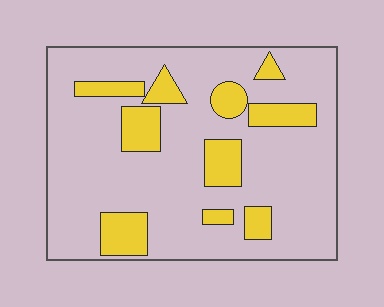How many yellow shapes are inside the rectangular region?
10.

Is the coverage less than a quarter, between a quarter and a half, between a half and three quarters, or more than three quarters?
Less than a quarter.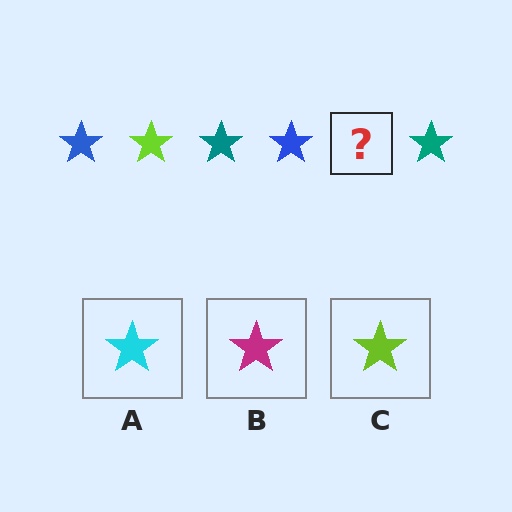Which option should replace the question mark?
Option C.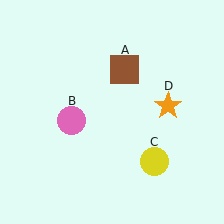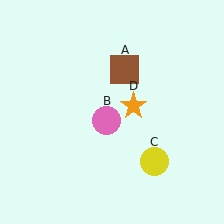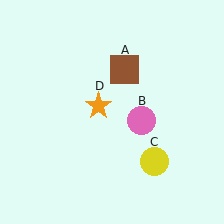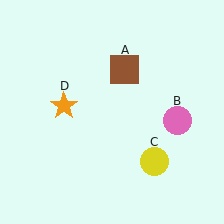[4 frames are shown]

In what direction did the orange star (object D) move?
The orange star (object D) moved left.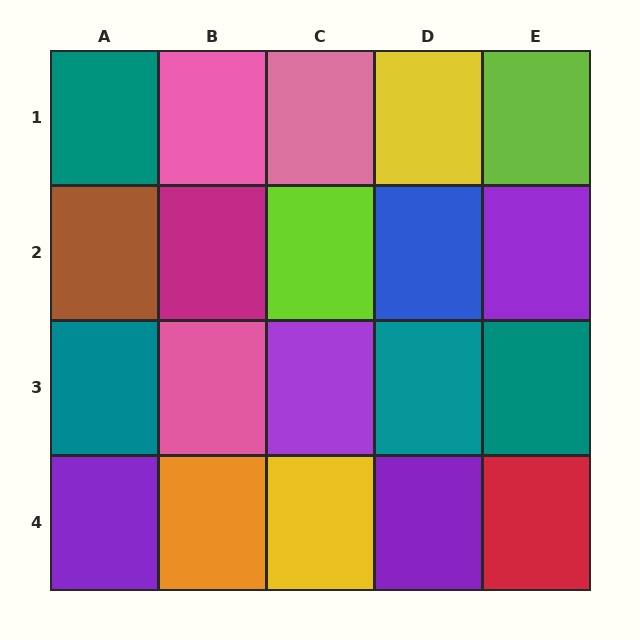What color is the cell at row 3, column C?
Purple.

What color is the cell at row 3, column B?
Pink.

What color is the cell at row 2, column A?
Brown.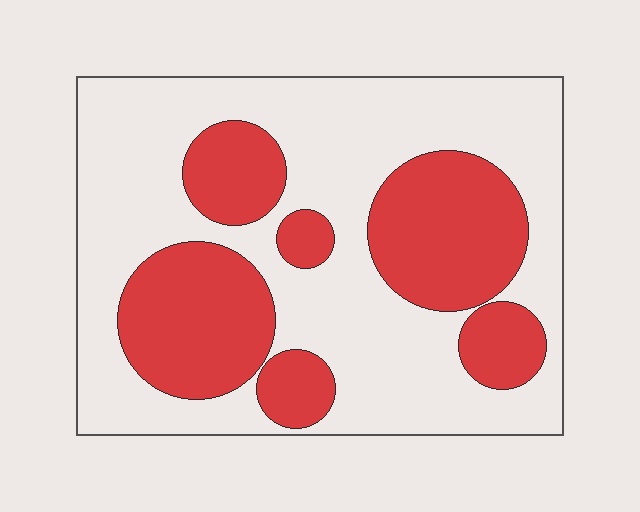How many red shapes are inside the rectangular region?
6.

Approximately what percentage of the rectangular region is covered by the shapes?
Approximately 35%.